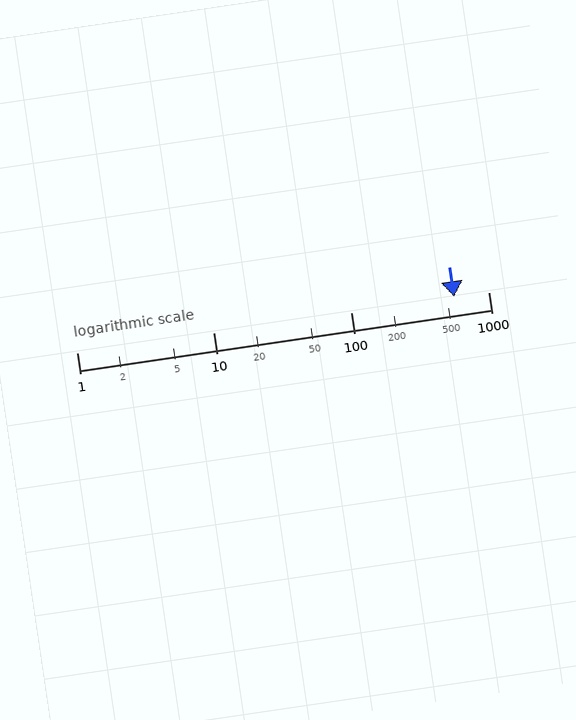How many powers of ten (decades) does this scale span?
The scale spans 3 decades, from 1 to 1000.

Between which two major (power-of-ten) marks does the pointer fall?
The pointer is between 100 and 1000.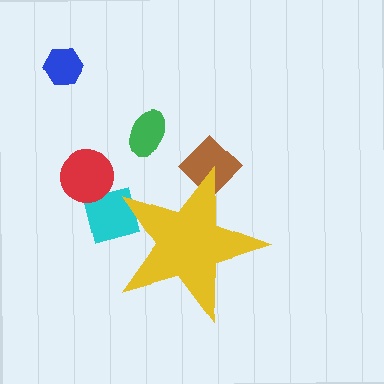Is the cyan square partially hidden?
Yes, the cyan square is partially hidden behind the yellow star.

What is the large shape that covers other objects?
A yellow star.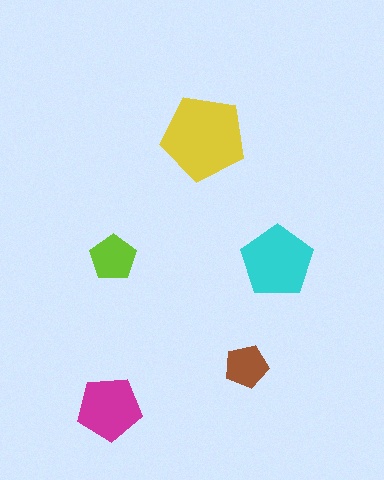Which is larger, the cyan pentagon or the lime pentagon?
The cyan one.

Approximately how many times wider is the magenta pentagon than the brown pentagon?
About 1.5 times wider.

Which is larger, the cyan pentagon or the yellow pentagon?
The yellow one.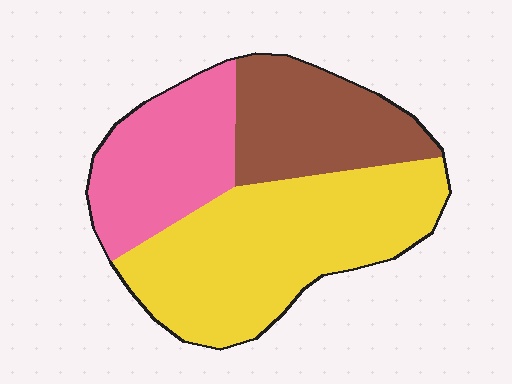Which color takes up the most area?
Yellow, at roughly 50%.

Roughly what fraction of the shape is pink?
Pink takes up between a quarter and a half of the shape.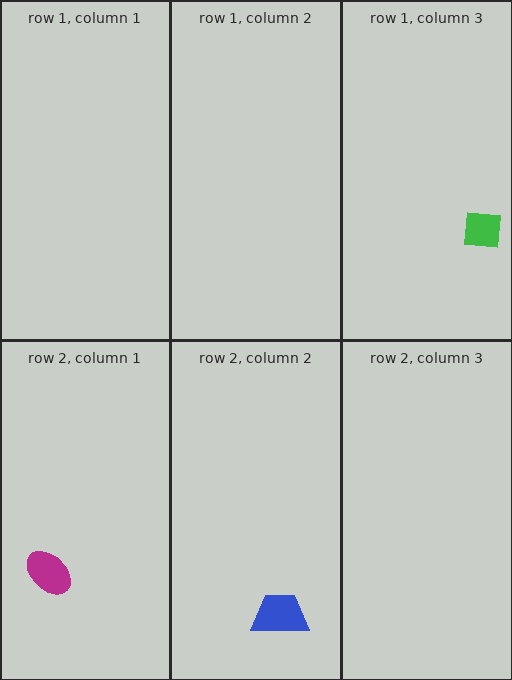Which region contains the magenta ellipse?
The row 2, column 1 region.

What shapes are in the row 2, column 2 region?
The blue trapezoid.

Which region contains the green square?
The row 1, column 3 region.